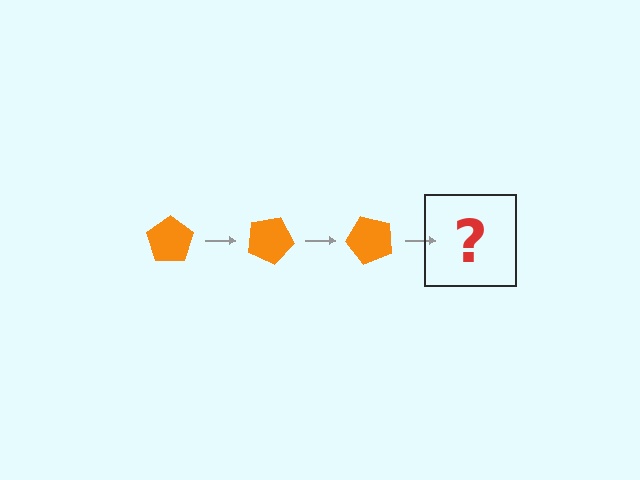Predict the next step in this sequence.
The next step is an orange pentagon rotated 75 degrees.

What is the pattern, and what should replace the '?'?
The pattern is that the pentagon rotates 25 degrees each step. The '?' should be an orange pentagon rotated 75 degrees.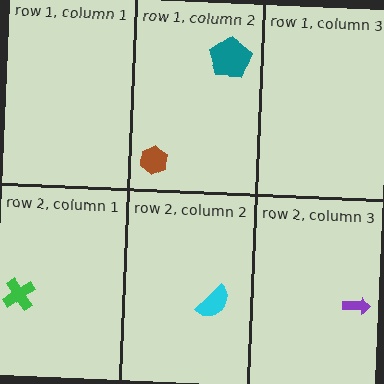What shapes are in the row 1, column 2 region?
The brown hexagon, the teal pentagon.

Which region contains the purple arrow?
The row 2, column 3 region.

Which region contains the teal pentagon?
The row 1, column 2 region.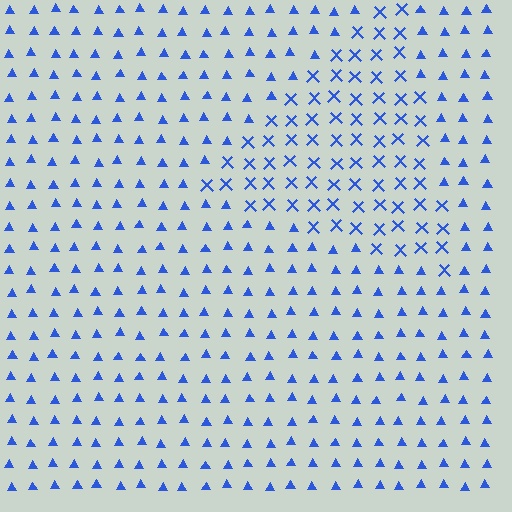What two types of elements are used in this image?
The image uses X marks inside the triangle region and triangles outside it.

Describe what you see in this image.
The image is filled with small blue elements arranged in a uniform grid. A triangle-shaped region contains X marks, while the surrounding area contains triangles. The boundary is defined purely by the change in element shape.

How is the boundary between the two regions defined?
The boundary is defined by a change in element shape: X marks inside vs. triangles outside. All elements share the same color and spacing.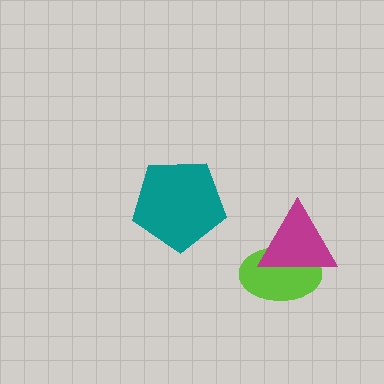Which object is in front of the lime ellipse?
The magenta triangle is in front of the lime ellipse.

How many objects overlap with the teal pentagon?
0 objects overlap with the teal pentagon.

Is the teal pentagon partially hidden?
No, no other shape covers it.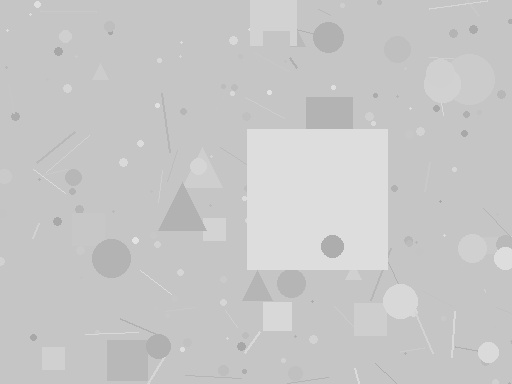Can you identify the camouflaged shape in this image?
The camouflaged shape is a square.